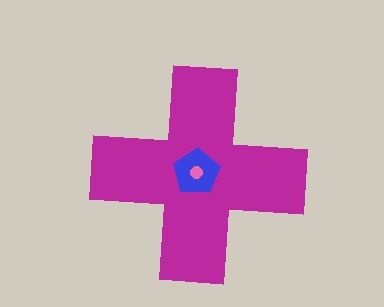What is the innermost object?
The pink circle.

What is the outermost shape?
The magenta cross.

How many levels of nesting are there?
3.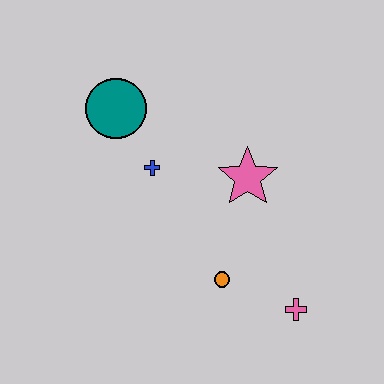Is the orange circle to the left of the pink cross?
Yes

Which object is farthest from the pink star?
The teal circle is farthest from the pink star.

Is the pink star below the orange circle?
No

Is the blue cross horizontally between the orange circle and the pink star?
No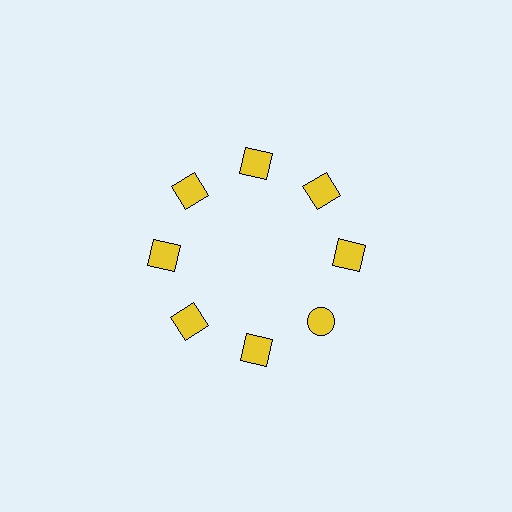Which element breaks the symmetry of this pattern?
The yellow circle at roughly the 4 o'clock position breaks the symmetry. All other shapes are yellow squares.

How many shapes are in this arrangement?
There are 8 shapes arranged in a ring pattern.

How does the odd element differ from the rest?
It has a different shape: circle instead of square.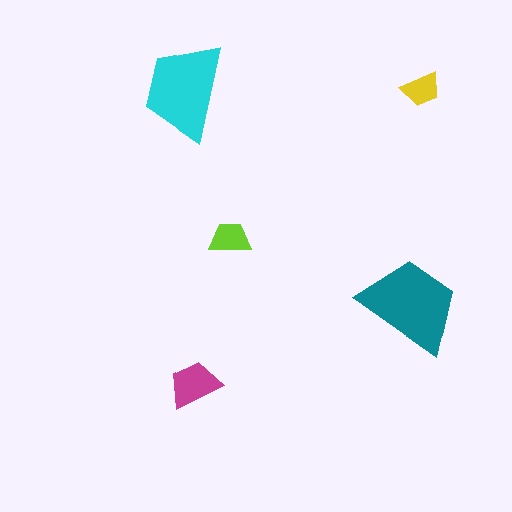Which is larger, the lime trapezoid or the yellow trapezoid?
The lime one.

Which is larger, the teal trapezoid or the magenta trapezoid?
The teal one.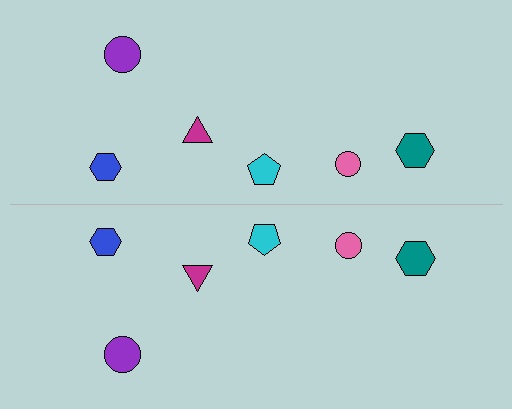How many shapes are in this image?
There are 12 shapes in this image.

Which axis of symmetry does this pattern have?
The pattern has a horizontal axis of symmetry running through the center of the image.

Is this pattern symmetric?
Yes, this pattern has bilateral (reflection) symmetry.